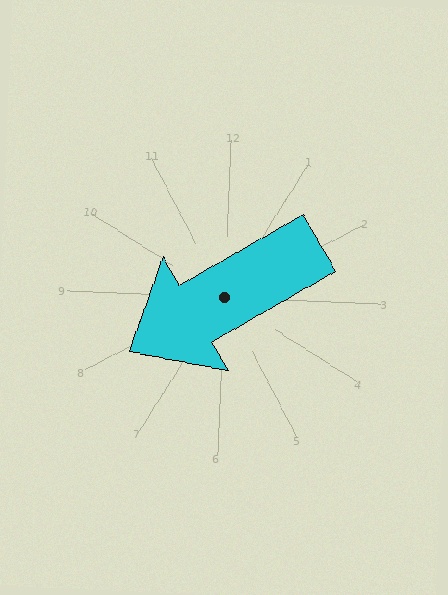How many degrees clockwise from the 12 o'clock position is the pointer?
Approximately 238 degrees.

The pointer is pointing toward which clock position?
Roughly 8 o'clock.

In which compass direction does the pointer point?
Southwest.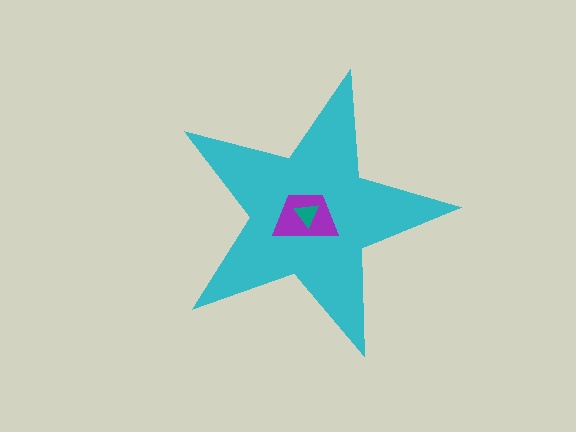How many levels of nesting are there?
3.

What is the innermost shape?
The teal triangle.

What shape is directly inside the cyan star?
The purple trapezoid.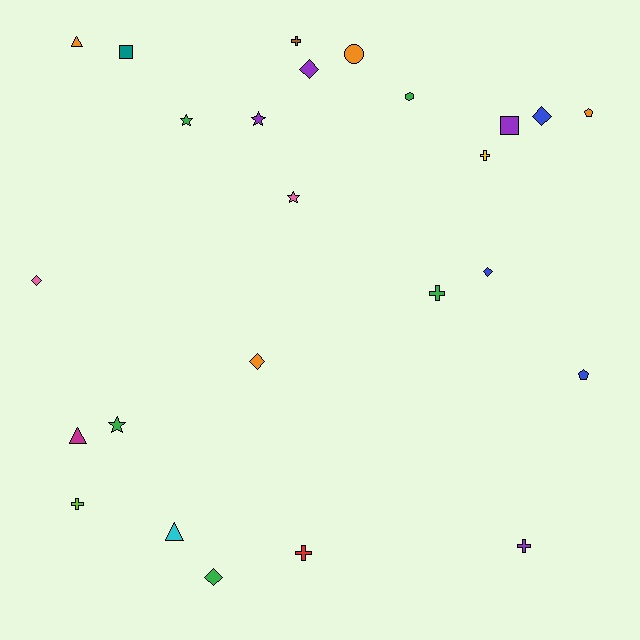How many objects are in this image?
There are 25 objects.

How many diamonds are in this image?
There are 6 diamonds.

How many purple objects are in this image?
There are 4 purple objects.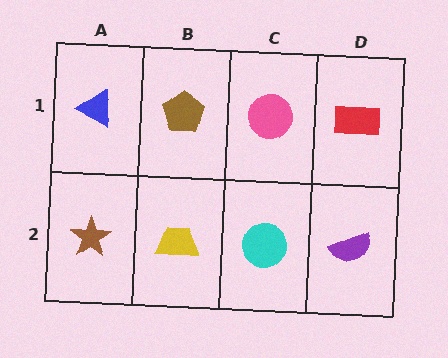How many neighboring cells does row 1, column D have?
2.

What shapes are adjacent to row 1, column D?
A purple semicircle (row 2, column D), a pink circle (row 1, column C).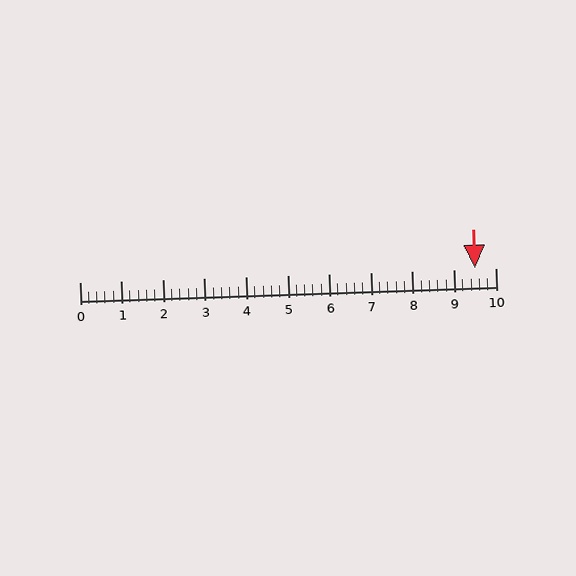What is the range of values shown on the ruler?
The ruler shows values from 0 to 10.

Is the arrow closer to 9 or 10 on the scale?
The arrow is closer to 10.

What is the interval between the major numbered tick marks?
The major tick marks are spaced 1 units apart.